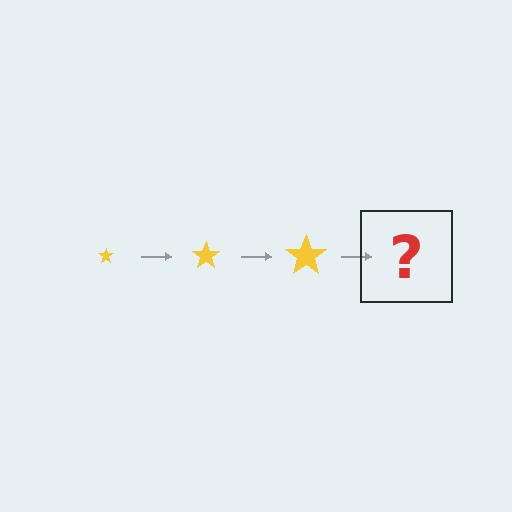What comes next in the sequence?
The next element should be a yellow star, larger than the previous one.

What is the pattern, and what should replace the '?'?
The pattern is that the star gets progressively larger each step. The '?' should be a yellow star, larger than the previous one.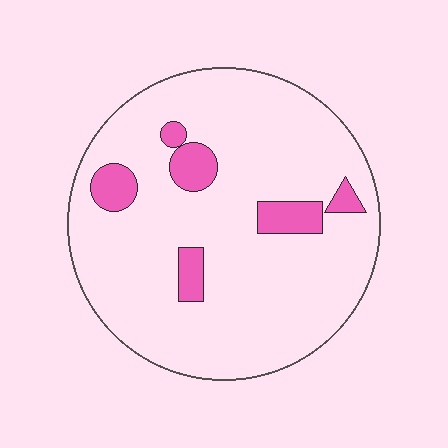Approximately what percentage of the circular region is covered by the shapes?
Approximately 10%.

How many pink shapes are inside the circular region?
6.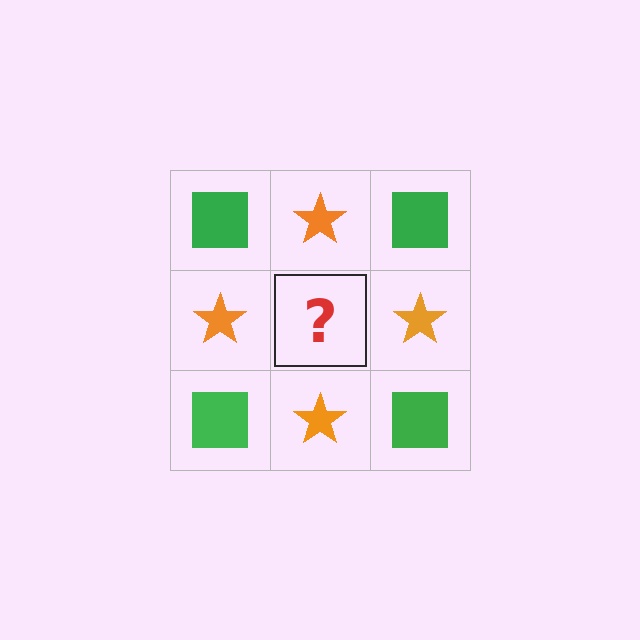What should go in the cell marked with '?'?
The missing cell should contain a green square.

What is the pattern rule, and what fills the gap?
The rule is that it alternates green square and orange star in a checkerboard pattern. The gap should be filled with a green square.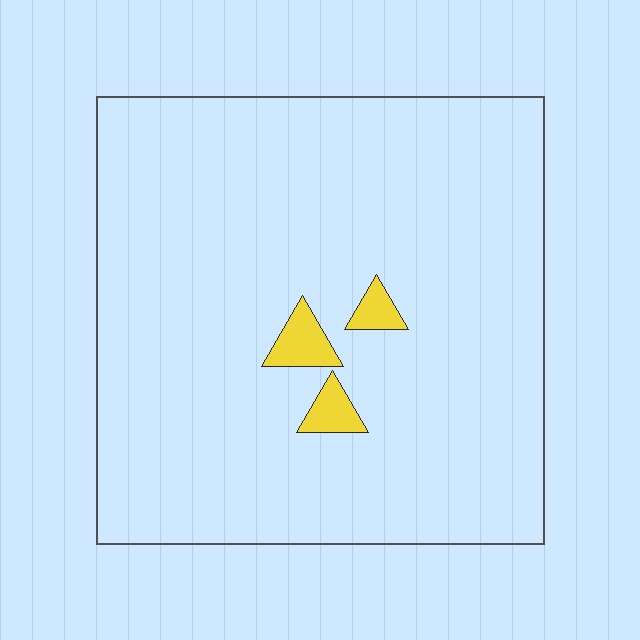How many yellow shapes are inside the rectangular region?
3.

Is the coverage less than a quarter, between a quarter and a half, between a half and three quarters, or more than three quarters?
Less than a quarter.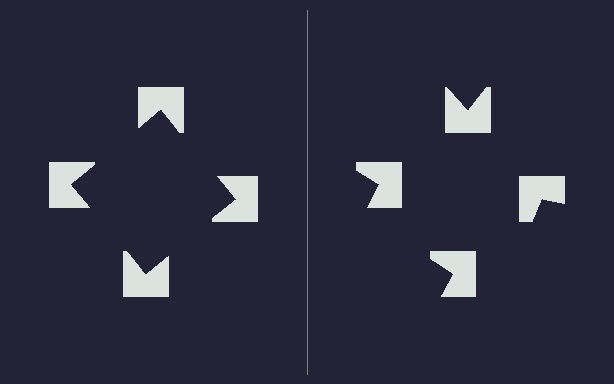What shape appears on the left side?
An illusory square.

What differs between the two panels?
The notched squares are positioned identically on both sides; only the wedge orientations differ. On the left they align to a square; on the right they are misaligned.